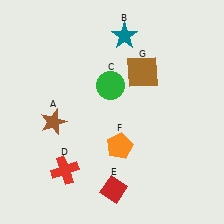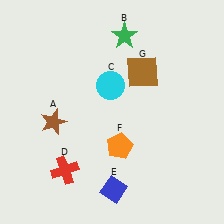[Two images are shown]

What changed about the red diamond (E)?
In Image 1, E is red. In Image 2, it changed to blue.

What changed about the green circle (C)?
In Image 1, C is green. In Image 2, it changed to cyan.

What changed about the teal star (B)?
In Image 1, B is teal. In Image 2, it changed to green.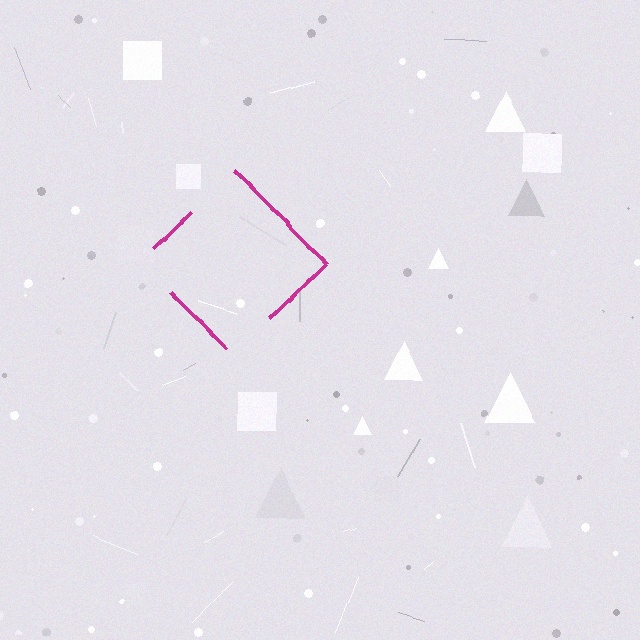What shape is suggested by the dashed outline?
The dashed outline suggests a diamond.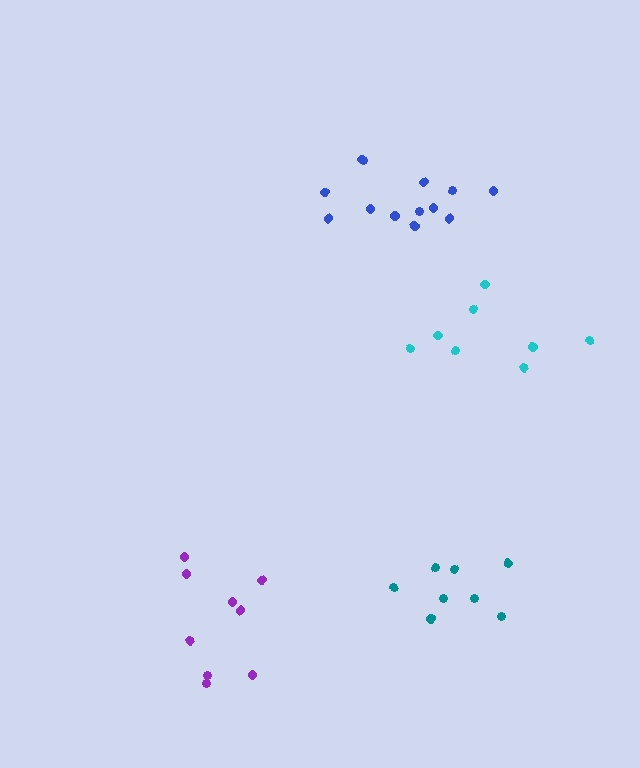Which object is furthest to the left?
The purple cluster is leftmost.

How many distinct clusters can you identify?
There are 4 distinct clusters.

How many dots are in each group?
Group 1: 8 dots, Group 2: 8 dots, Group 3: 13 dots, Group 4: 9 dots (38 total).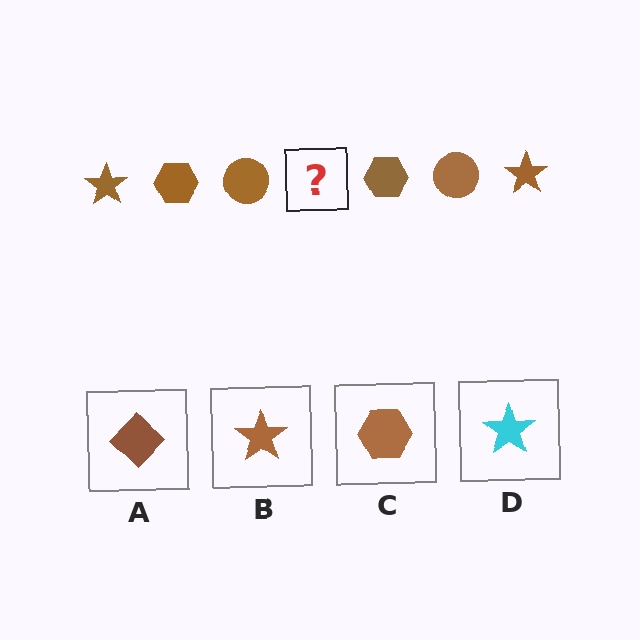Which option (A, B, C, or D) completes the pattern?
B.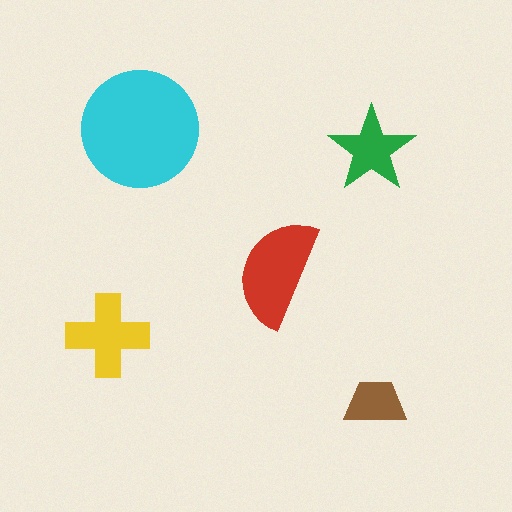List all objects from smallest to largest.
The brown trapezoid, the green star, the yellow cross, the red semicircle, the cyan circle.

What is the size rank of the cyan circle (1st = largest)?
1st.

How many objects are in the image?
There are 5 objects in the image.